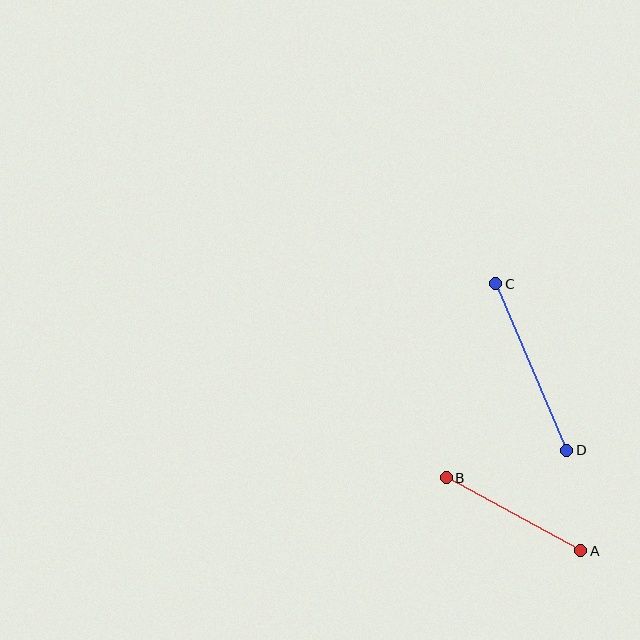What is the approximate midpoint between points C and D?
The midpoint is at approximately (531, 367) pixels.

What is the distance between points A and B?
The distance is approximately 153 pixels.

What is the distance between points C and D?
The distance is approximately 181 pixels.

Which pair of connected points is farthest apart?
Points C and D are farthest apart.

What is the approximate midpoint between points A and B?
The midpoint is at approximately (513, 514) pixels.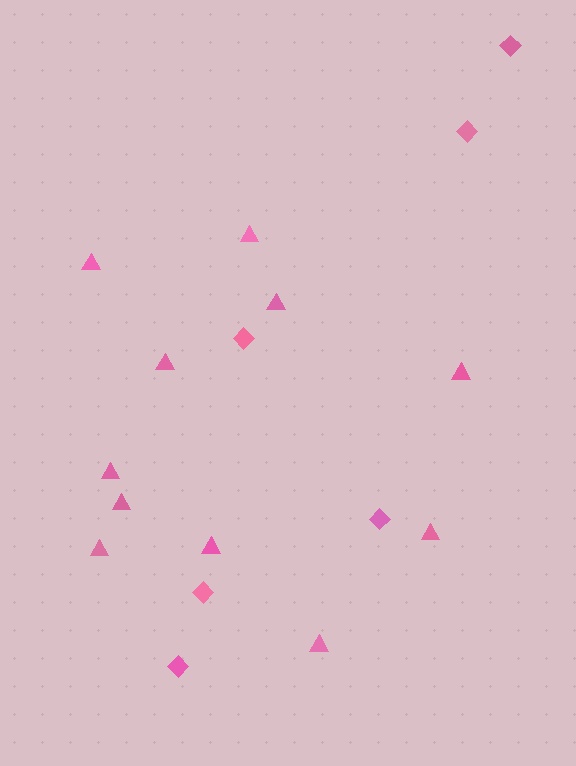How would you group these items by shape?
There are 2 groups: one group of triangles (11) and one group of diamonds (6).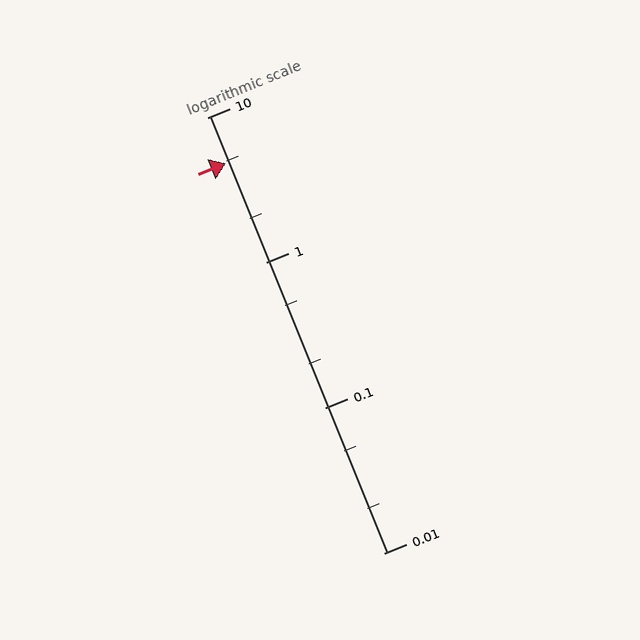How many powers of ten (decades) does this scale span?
The scale spans 3 decades, from 0.01 to 10.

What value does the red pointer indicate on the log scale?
The pointer indicates approximately 4.8.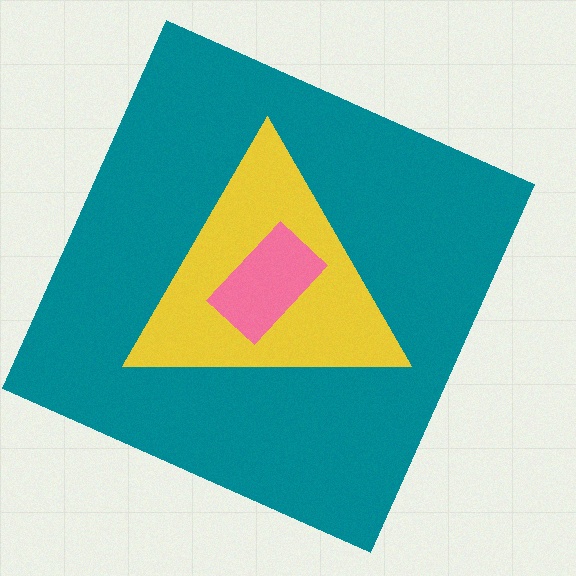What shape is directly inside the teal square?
The yellow triangle.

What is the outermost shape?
The teal square.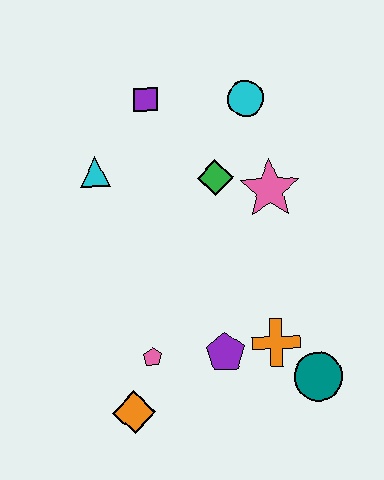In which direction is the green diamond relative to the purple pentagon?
The green diamond is above the purple pentagon.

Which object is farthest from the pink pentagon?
The cyan circle is farthest from the pink pentagon.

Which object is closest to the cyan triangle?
The purple square is closest to the cyan triangle.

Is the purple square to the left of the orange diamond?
No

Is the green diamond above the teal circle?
Yes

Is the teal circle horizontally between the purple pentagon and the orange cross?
No